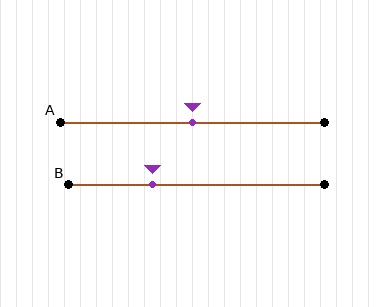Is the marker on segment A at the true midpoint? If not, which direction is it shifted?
Yes, the marker on segment A is at the true midpoint.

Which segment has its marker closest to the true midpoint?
Segment A has its marker closest to the true midpoint.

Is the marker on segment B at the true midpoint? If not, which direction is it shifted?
No, the marker on segment B is shifted to the left by about 17% of the segment length.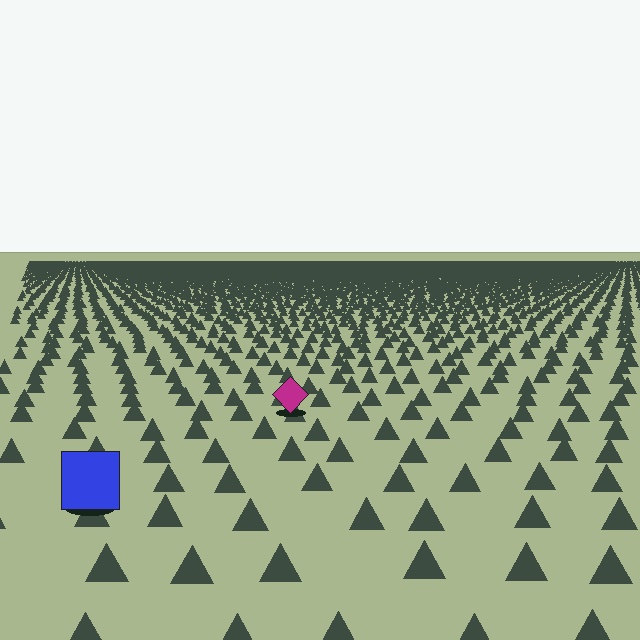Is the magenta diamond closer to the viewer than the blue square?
No. The blue square is closer — you can tell from the texture gradient: the ground texture is coarser near it.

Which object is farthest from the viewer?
The magenta diamond is farthest from the viewer. It appears smaller and the ground texture around it is denser.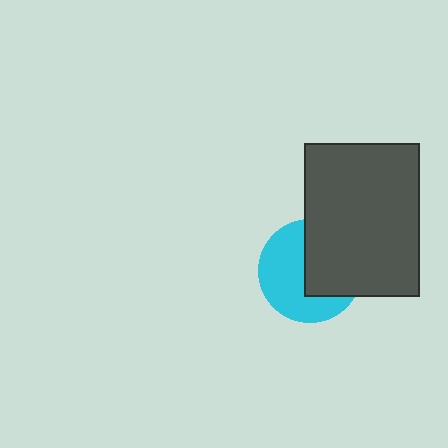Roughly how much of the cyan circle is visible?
About half of it is visible (roughly 54%).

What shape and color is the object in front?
The object in front is a dark gray rectangle.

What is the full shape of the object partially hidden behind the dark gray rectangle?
The partially hidden object is a cyan circle.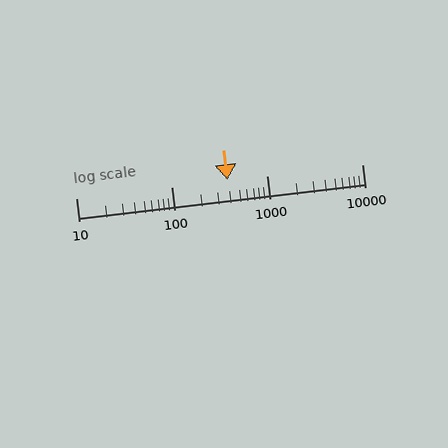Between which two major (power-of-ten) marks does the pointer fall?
The pointer is between 100 and 1000.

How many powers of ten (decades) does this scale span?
The scale spans 3 decades, from 10 to 10000.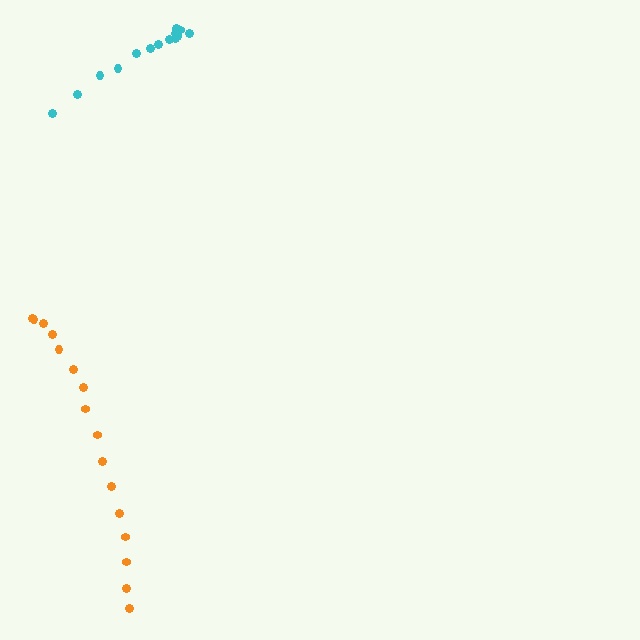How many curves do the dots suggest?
There are 2 distinct paths.